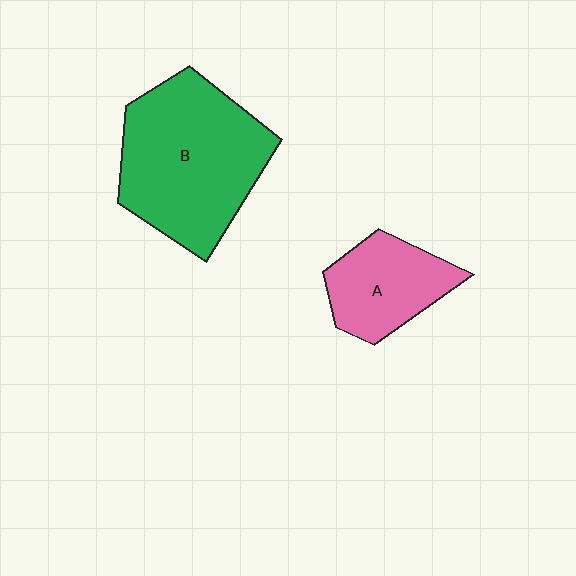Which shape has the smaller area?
Shape A (pink).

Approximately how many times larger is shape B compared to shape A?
Approximately 2.0 times.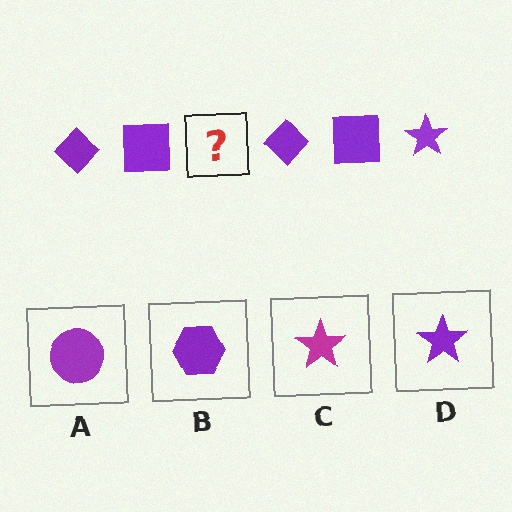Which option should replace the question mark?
Option D.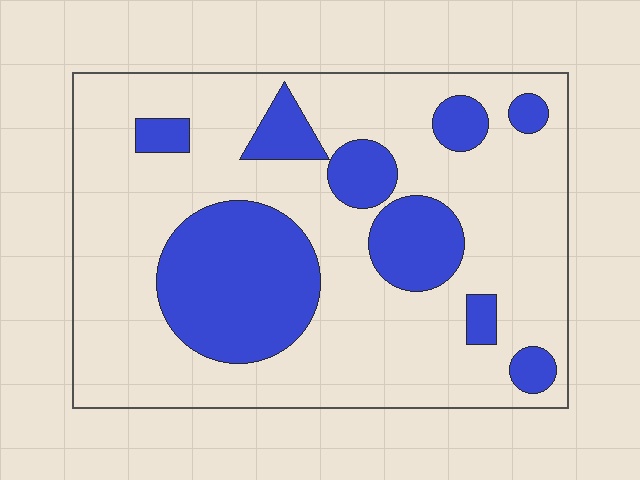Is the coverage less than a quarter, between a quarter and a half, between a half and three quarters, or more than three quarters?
Between a quarter and a half.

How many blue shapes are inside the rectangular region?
9.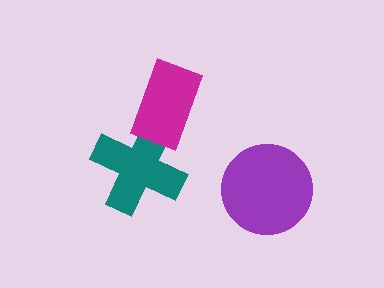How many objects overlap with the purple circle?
0 objects overlap with the purple circle.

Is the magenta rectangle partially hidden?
No, no other shape covers it.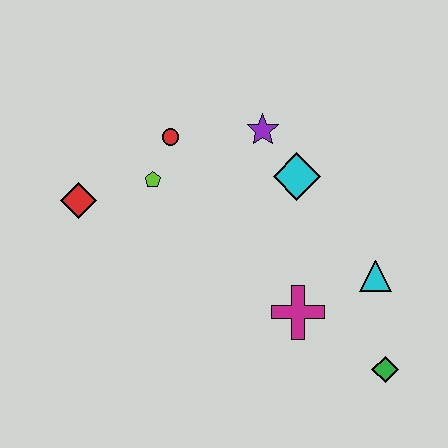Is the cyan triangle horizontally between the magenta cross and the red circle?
No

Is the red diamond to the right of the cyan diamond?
No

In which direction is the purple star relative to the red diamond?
The purple star is to the right of the red diamond.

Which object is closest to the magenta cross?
The cyan triangle is closest to the magenta cross.